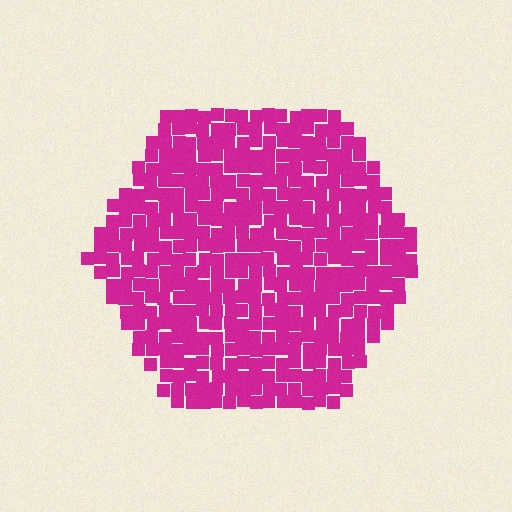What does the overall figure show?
The overall figure shows a hexagon.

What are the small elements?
The small elements are squares.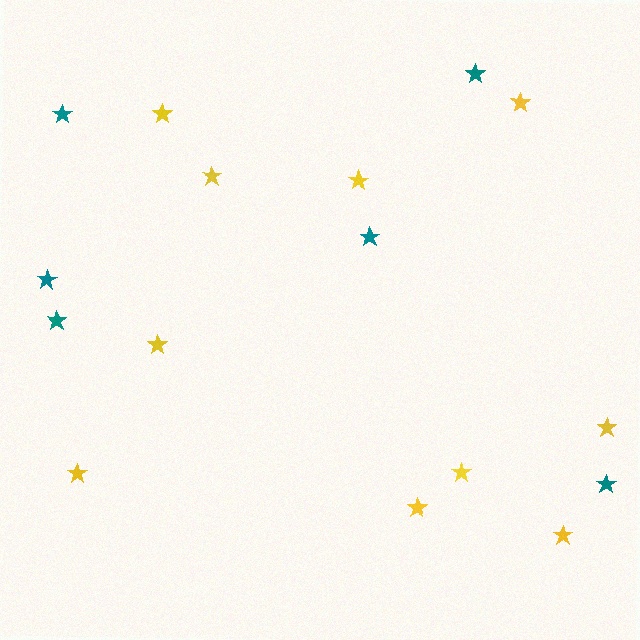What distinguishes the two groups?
There are 2 groups: one group of teal stars (6) and one group of yellow stars (10).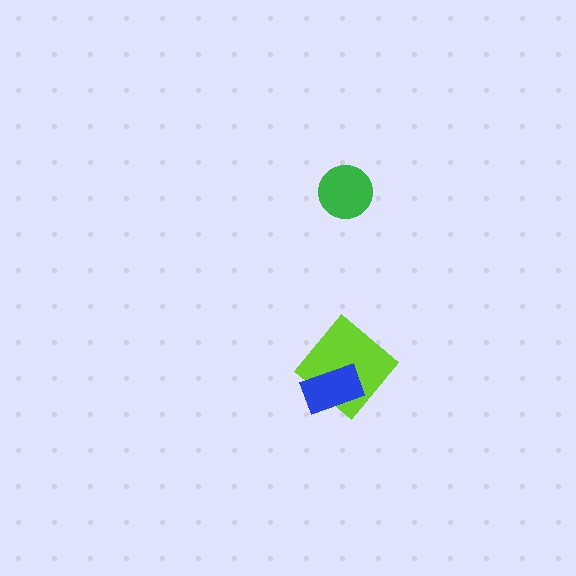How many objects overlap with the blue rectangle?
1 object overlaps with the blue rectangle.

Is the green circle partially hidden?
No, no other shape covers it.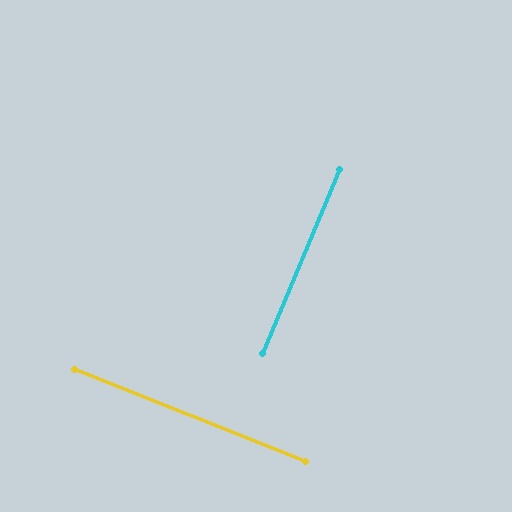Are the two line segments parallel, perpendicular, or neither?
Perpendicular — they meet at approximately 89°.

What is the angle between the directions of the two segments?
Approximately 89 degrees.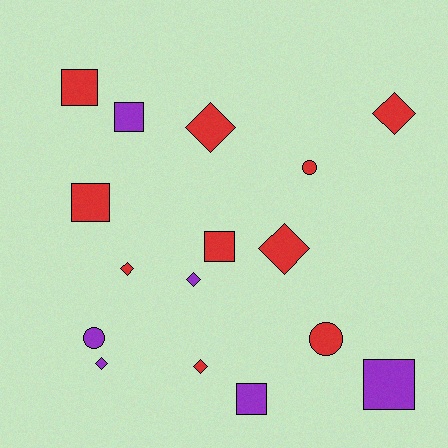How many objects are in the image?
There are 16 objects.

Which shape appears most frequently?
Diamond, with 7 objects.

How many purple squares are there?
There are 3 purple squares.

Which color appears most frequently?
Red, with 10 objects.